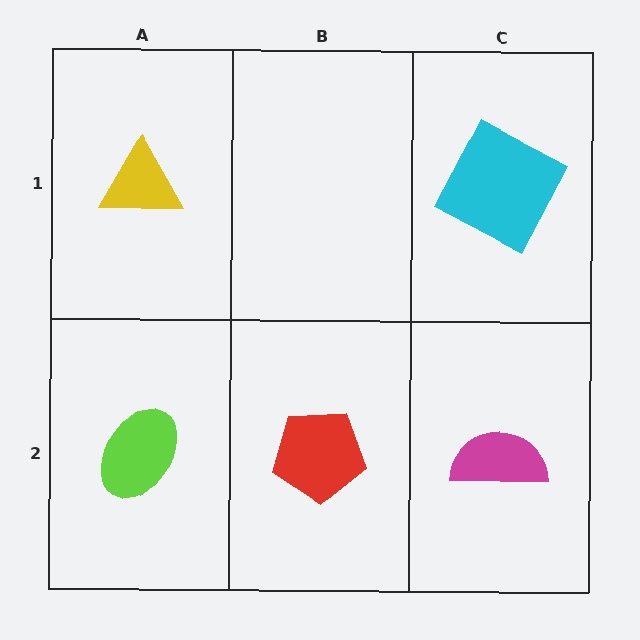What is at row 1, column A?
A yellow triangle.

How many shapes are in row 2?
3 shapes.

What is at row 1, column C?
A cyan square.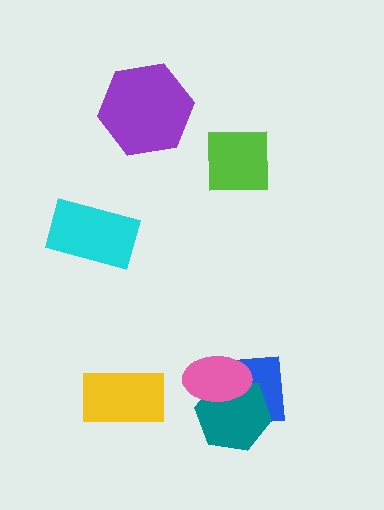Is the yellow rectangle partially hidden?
No, no other shape covers it.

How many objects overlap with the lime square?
0 objects overlap with the lime square.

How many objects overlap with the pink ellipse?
2 objects overlap with the pink ellipse.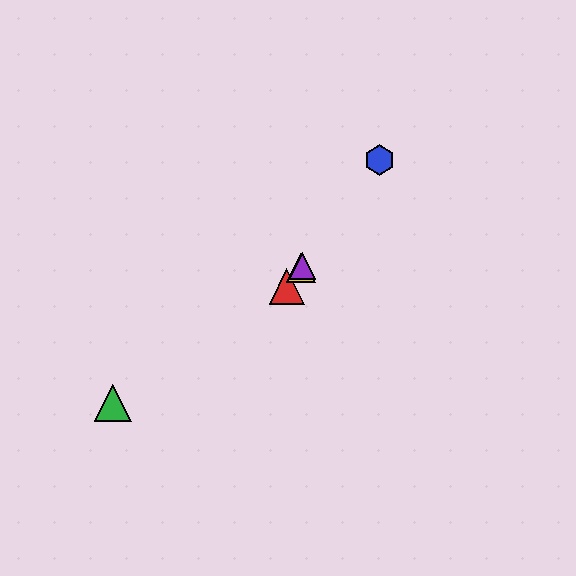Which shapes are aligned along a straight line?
The red triangle, the blue hexagon, the yellow triangle, the purple triangle are aligned along a straight line.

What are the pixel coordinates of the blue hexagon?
The blue hexagon is at (380, 160).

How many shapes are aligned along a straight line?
4 shapes (the red triangle, the blue hexagon, the yellow triangle, the purple triangle) are aligned along a straight line.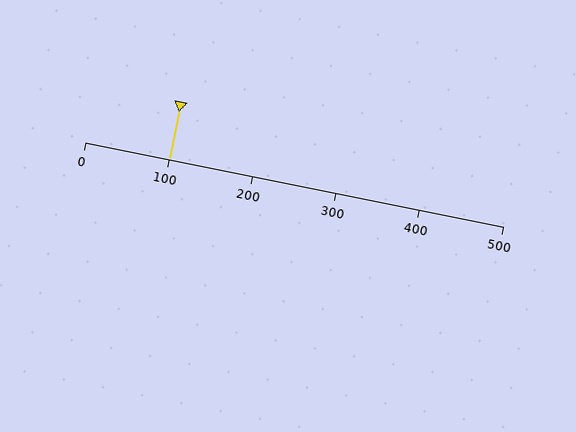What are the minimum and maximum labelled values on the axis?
The axis runs from 0 to 500.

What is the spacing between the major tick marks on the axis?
The major ticks are spaced 100 apart.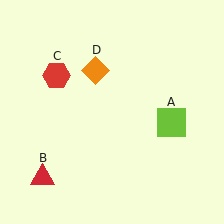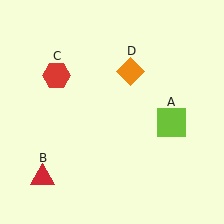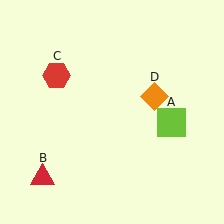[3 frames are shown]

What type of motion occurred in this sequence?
The orange diamond (object D) rotated clockwise around the center of the scene.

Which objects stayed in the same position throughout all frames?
Lime square (object A) and red triangle (object B) and red hexagon (object C) remained stationary.